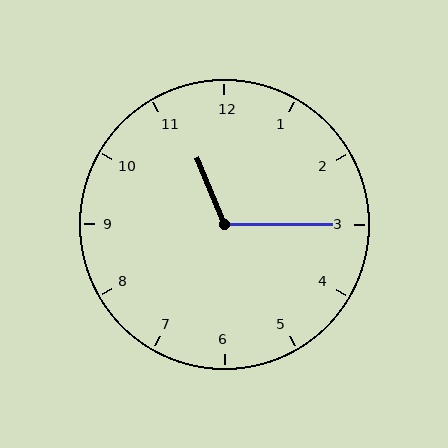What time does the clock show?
11:15.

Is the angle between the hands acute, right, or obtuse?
It is obtuse.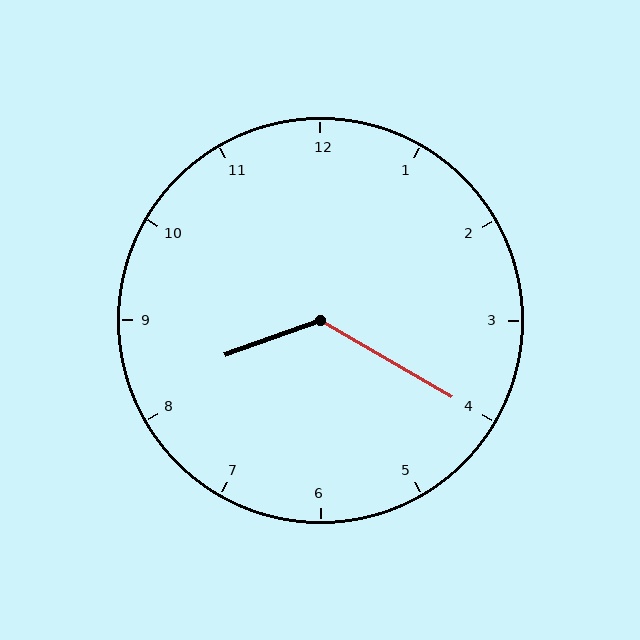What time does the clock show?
8:20.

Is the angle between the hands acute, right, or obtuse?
It is obtuse.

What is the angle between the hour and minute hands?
Approximately 130 degrees.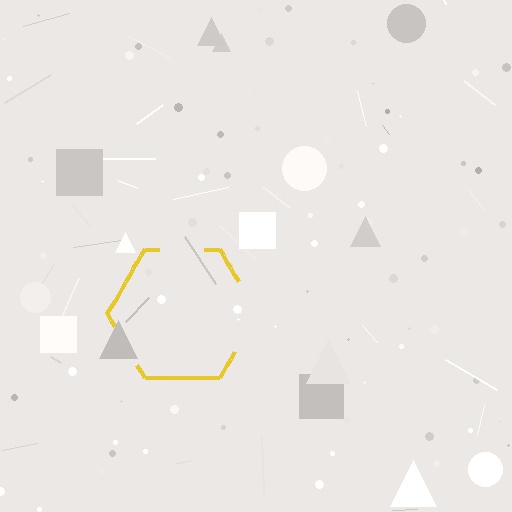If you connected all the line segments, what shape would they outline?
They would outline a hexagon.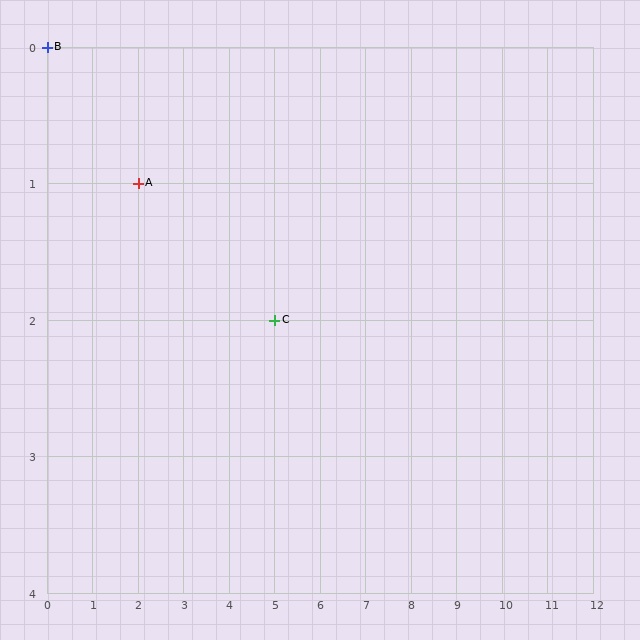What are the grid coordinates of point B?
Point B is at grid coordinates (0, 0).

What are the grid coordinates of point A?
Point A is at grid coordinates (2, 1).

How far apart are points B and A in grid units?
Points B and A are 2 columns and 1 row apart (about 2.2 grid units diagonally).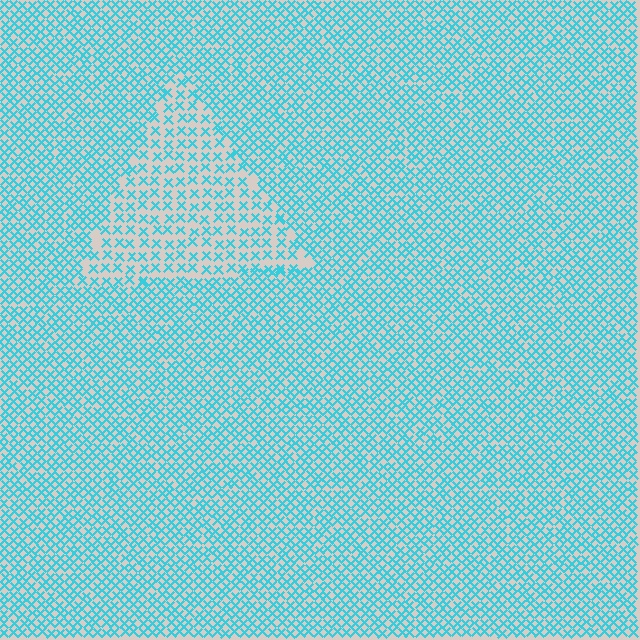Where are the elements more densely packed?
The elements are more densely packed outside the triangle boundary.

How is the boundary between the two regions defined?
The boundary is defined by a change in element density (approximately 1.8x ratio). All elements are the same color, size, and shape.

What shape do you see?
I see a triangle.